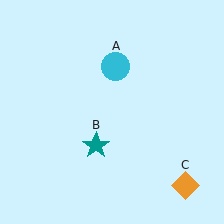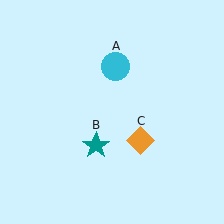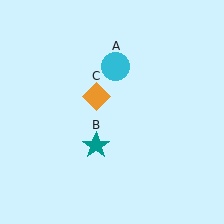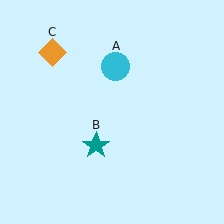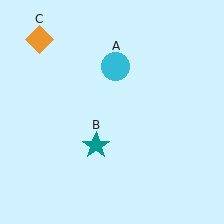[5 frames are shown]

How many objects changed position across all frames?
1 object changed position: orange diamond (object C).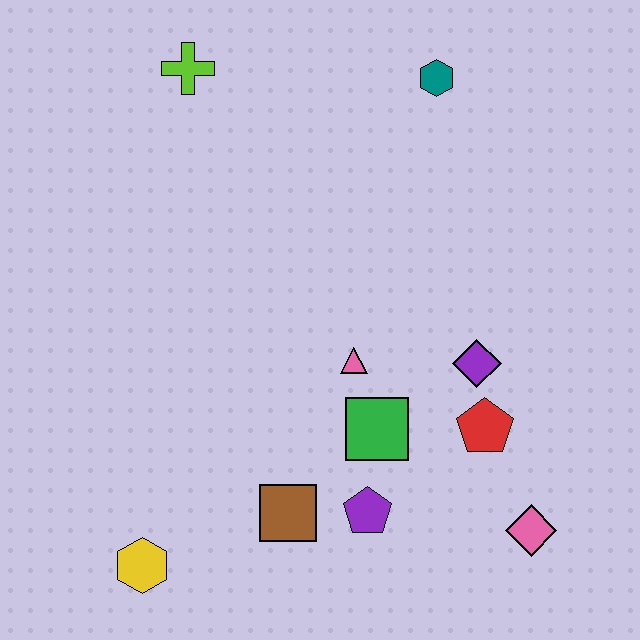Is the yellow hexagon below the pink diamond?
Yes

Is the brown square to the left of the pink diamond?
Yes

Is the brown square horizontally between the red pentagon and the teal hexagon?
No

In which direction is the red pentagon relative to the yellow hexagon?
The red pentagon is to the right of the yellow hexagon.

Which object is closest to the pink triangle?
The green square is closest to the pink triangle.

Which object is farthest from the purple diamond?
The lime cross is farthest from the purple diamond.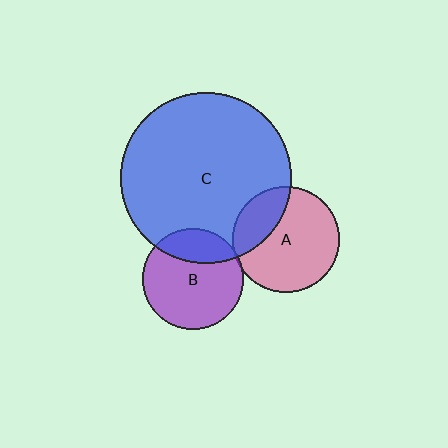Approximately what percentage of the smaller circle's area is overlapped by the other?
Approximately 5%.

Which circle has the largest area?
Circle C (blue).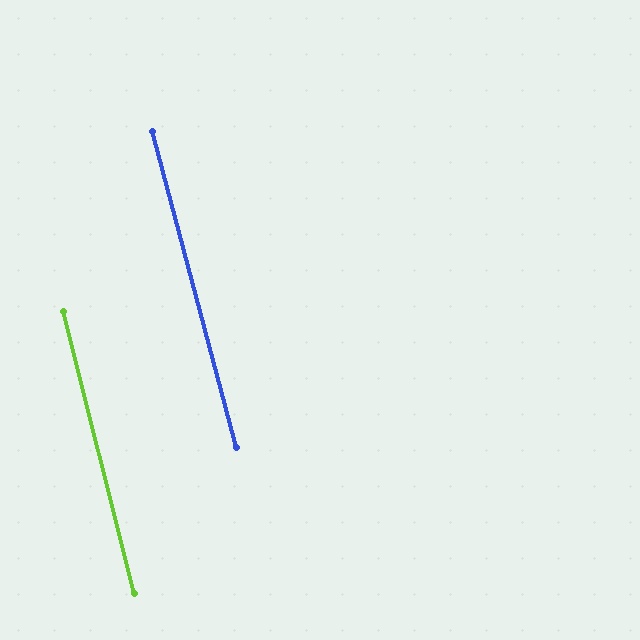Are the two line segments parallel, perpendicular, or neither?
Parallel — their directions differ by only 0.8°.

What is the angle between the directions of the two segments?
Approximately 1 degree.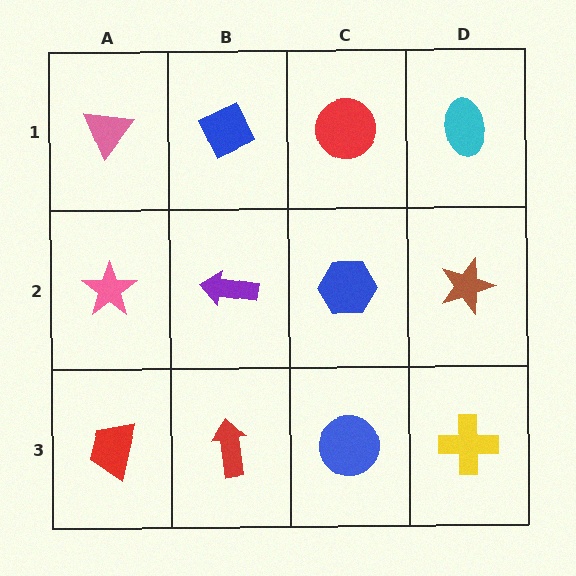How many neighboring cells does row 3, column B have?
3.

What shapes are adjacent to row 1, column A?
A pink star (row 2, column A), a blue diamond (row 1, column B).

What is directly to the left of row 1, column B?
A pink triangle.